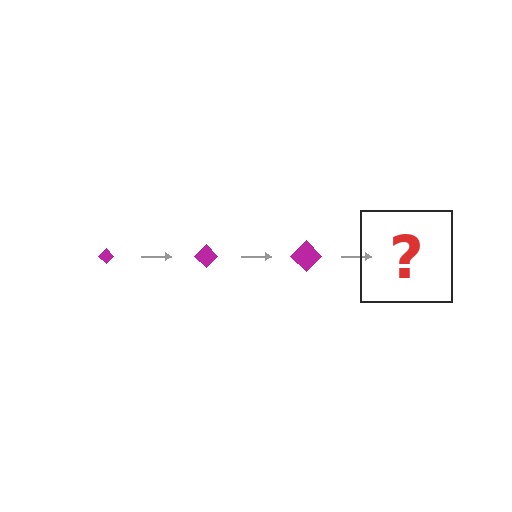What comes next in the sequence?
The next element should be a magenta diamond, larger than the previous one.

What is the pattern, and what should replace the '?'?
The pattern is that the diamond gets progressively larger each step. The '?' should be a magenta diamond, larger than the previous one.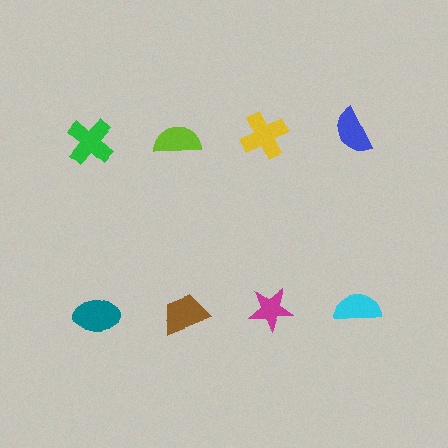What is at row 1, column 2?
A lime semicircle.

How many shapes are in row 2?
4 shapes.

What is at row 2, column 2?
A brown trapezoid.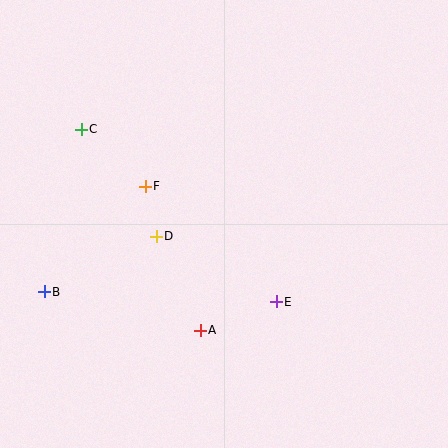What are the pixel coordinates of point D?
Point D is at (156, 236).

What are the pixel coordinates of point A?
Point A is at (200, 330).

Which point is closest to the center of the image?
Point D at (156, 236) is closest to the center.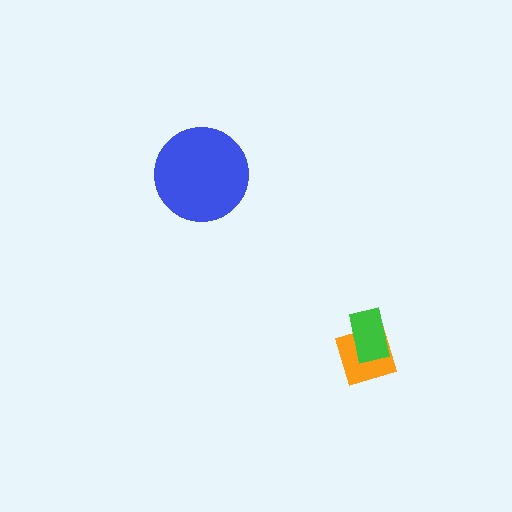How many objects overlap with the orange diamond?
1 object overlaps with the orange diamond.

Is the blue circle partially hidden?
No, no other shape covers it.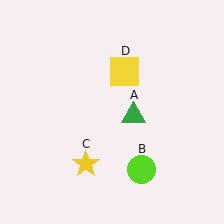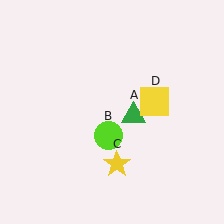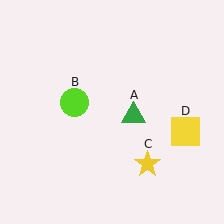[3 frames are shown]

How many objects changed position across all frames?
3 objects changed position: lime circle (object B), yellow star (object C), yellow square (object D).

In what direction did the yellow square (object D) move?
The yellow square (object D) moved down and to the right.